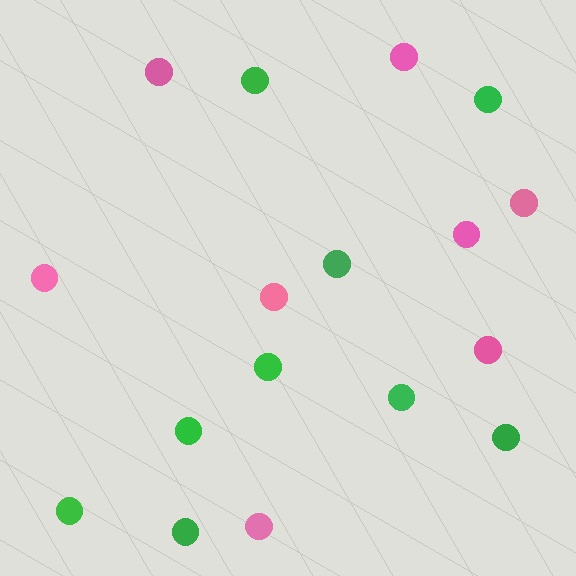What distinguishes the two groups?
There are 2 groups: one group of pink circles (8) and one group of green circles (9).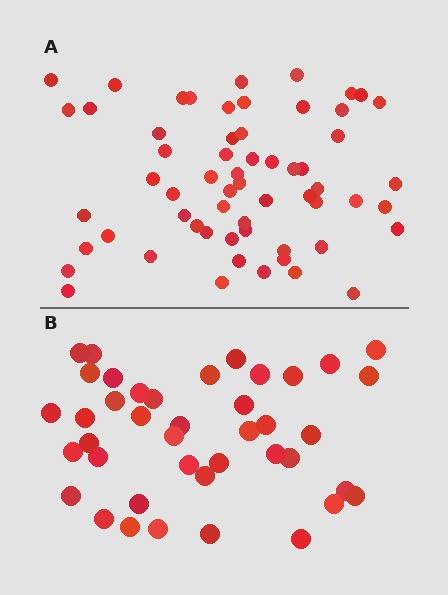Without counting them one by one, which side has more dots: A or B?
Region A (the top region) has more dots.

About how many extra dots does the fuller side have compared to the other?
Region A has approximately 20 more dots than region B.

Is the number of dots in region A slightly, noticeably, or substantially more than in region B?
Region A has substantially more. The ratio is roughly 1.5 to 1.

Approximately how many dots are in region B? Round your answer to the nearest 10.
About 40 dots. (The exact count is 41, which rounds to 40.)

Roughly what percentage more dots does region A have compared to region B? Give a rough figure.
About 45% more.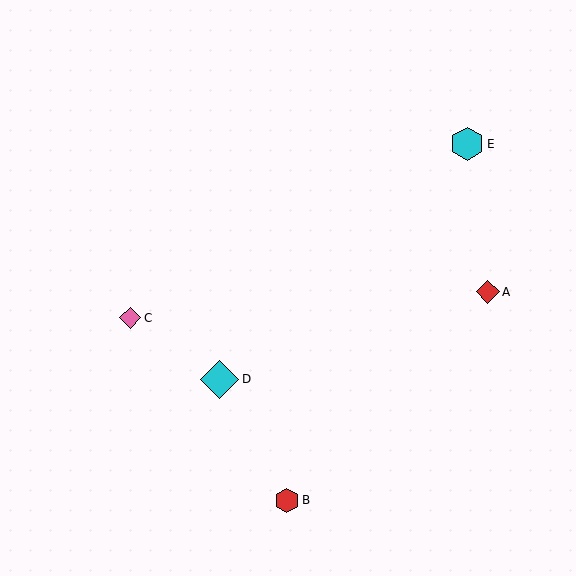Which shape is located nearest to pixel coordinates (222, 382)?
The cyan diamond (labeled D) at (220, 379) is nearest to that location.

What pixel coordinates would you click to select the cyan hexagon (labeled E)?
Click at (467, 144) to select the cyan hexagon E.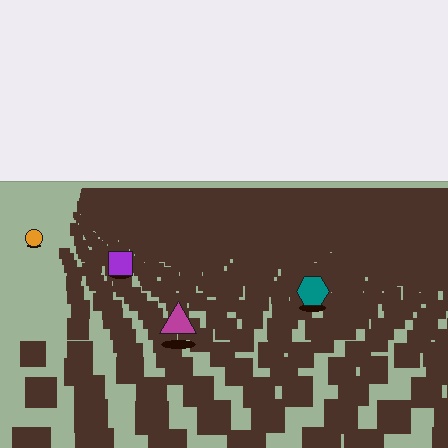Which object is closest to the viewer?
The magenta triangle is closest. The texture marks near it are larger and more spread out.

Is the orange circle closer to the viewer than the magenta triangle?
No. The magenta triangle is closer — you can tell from the texture gradient: the ground texture is coarser near it.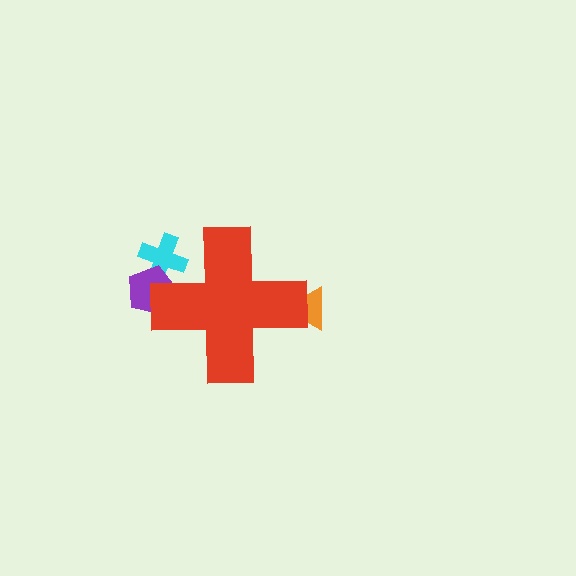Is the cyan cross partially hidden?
Yes, the cyan cross is partially hidden behind the red cross.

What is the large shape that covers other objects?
A red cross.